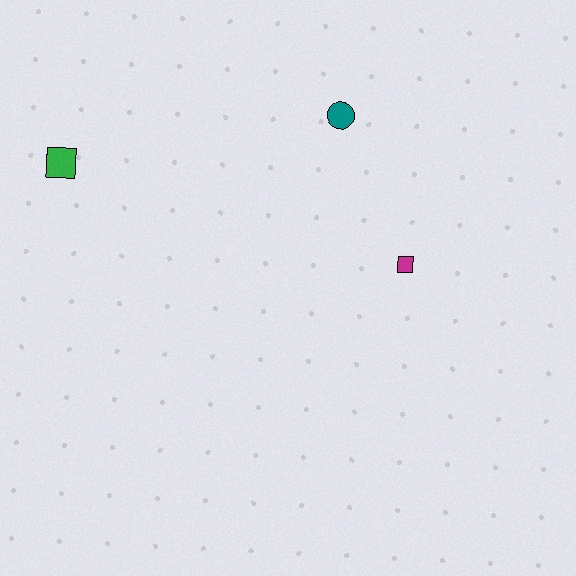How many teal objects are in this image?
There is 1 teal object.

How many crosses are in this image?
There are no crosses.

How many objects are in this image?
There are 3 objects.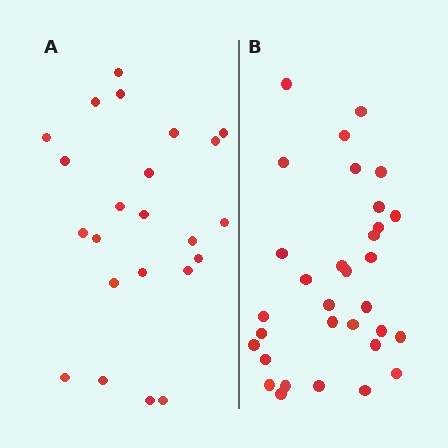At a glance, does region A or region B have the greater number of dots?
Region B (the right region) has more dots.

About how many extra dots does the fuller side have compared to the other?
Region B has roughly 8 or so more dots than region A.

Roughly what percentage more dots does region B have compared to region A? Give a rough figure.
About 40% more.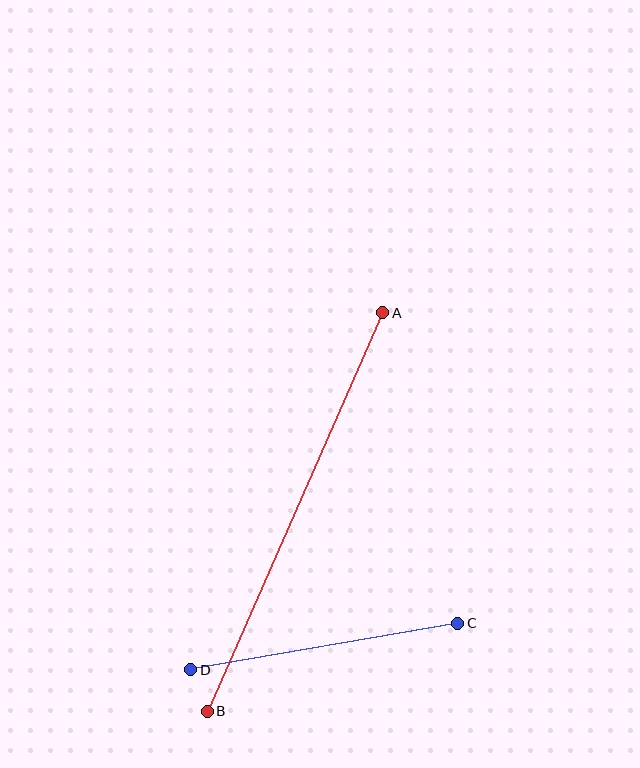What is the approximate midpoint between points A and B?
The midpoint is at approximately (295, 512) pixels.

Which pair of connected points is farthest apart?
Points A and B are farthest apart.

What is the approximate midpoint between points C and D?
The midpoint is at approximately (324, 647) pixels.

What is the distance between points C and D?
The distance is approximately 271 pixels.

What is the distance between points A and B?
The distance is approximately 435 pixels.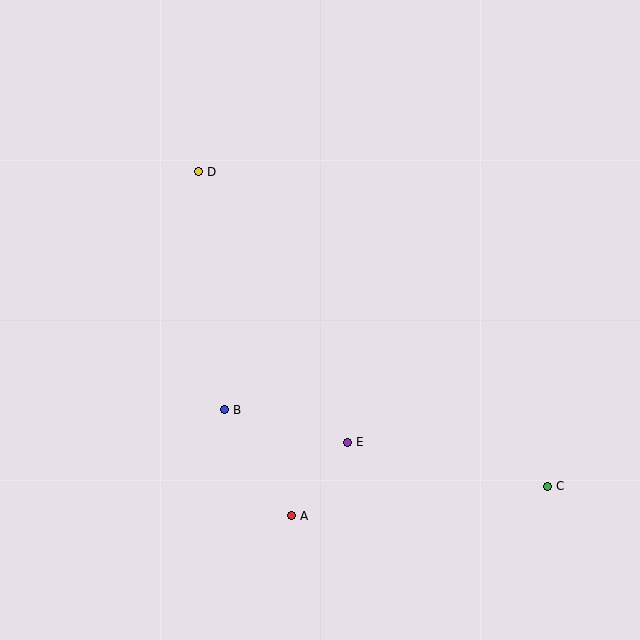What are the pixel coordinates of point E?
Point E is at (347, 442).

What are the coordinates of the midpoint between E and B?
The midpoint between E and B is at (286, 426).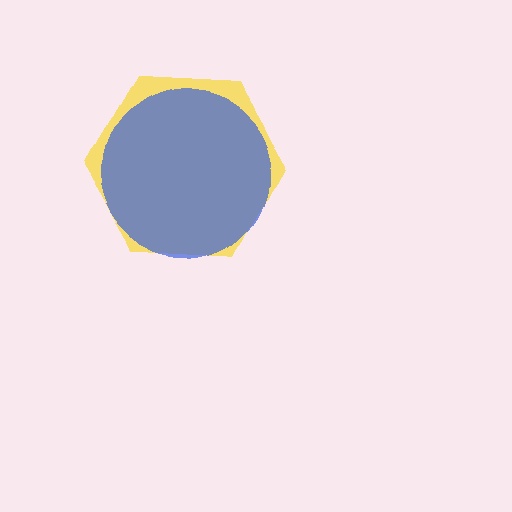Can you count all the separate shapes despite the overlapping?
Yes, there are 2 separate shapes.